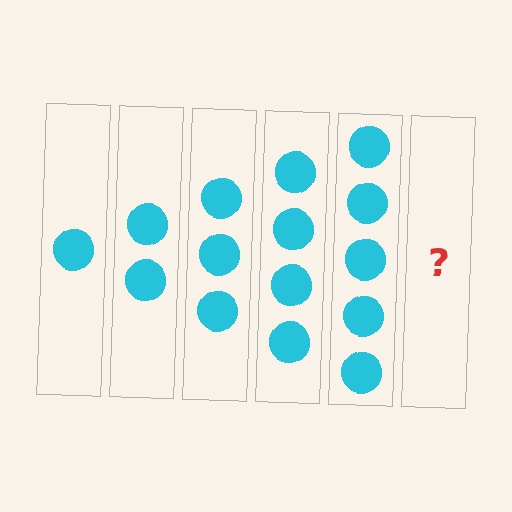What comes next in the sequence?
The next element should be 6 circles.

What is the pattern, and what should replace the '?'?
The pattern is that each step adds one more circle. The '?' should be 6 circles.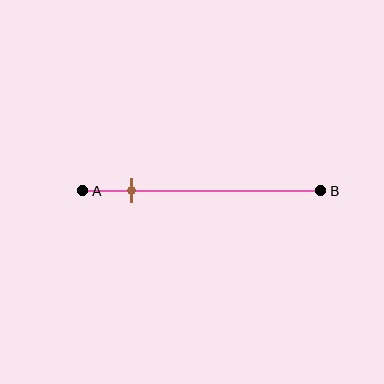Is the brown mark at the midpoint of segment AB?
No, the mark is at about 20% from A, not at the 50% midpoint.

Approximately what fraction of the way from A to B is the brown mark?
The brown mark is approximately 20% of the way from A to B.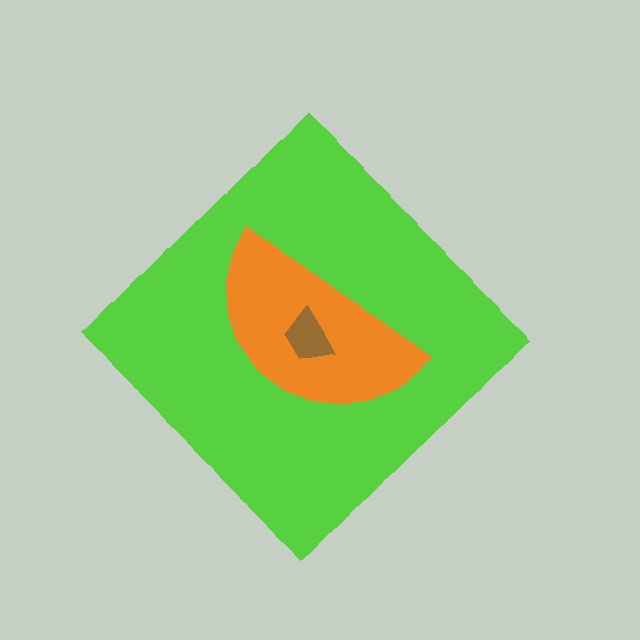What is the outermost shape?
The lime diamond.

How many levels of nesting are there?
3.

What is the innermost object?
The brown trapezoid.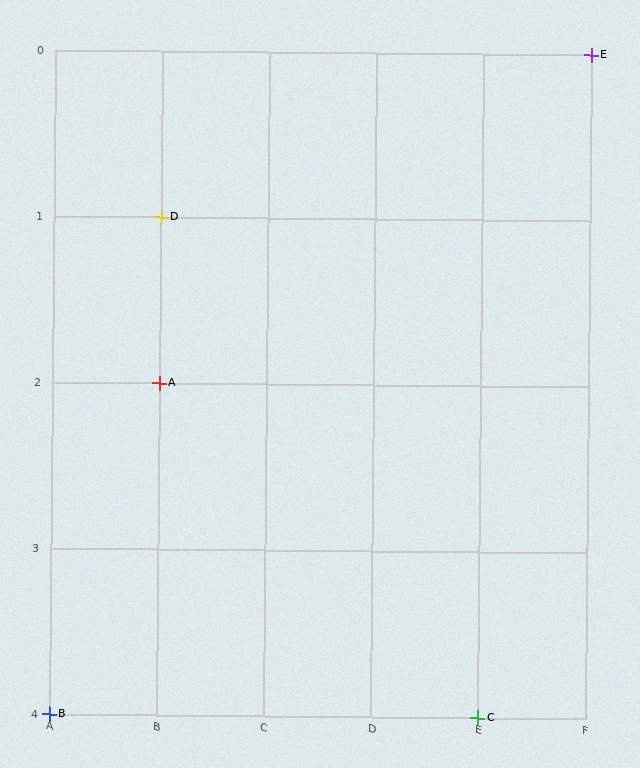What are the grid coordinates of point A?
Point A is at grid coordinates (B, 2).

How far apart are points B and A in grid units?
Points B and A are 1 column and 2 rows apart (about 2.2 grid units diagonally).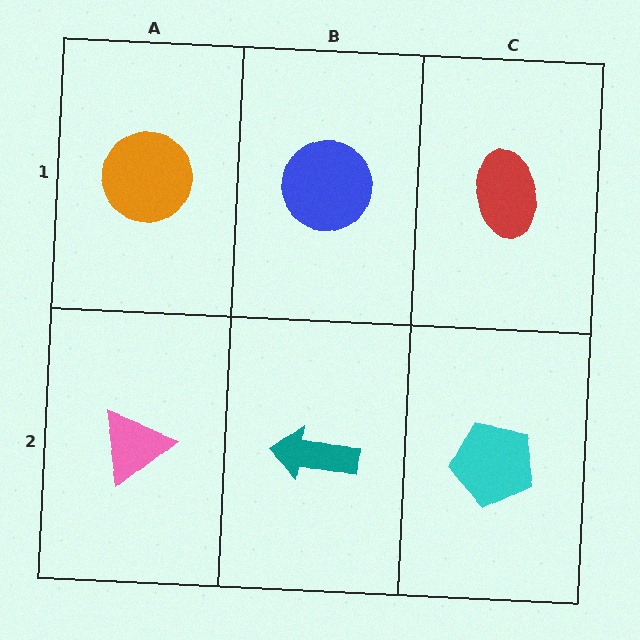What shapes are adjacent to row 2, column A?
An orange circle (row 1, column A), a teal arrow (row 2, column B).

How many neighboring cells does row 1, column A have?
2.